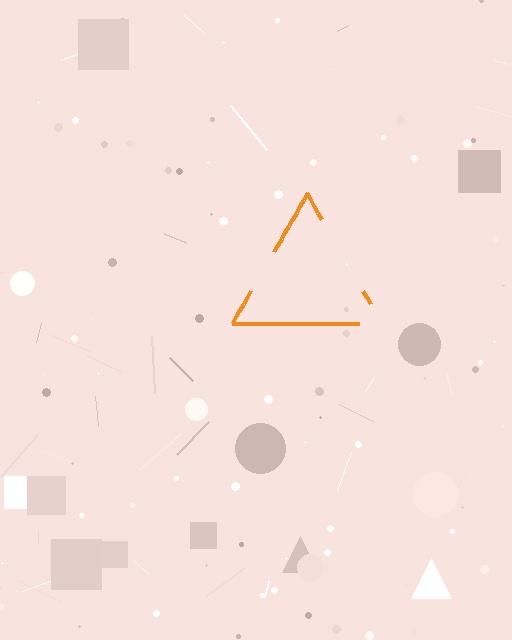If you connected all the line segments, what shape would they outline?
They would outline a triangle.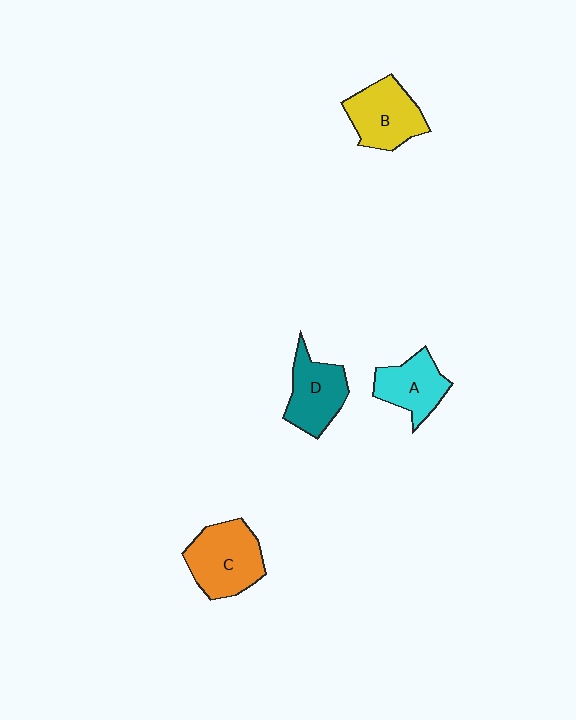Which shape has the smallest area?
Shape A (cyan).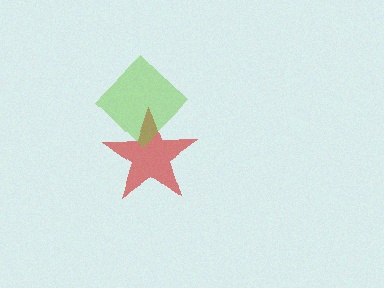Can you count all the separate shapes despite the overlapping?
Yes, there are 2 separate shapes.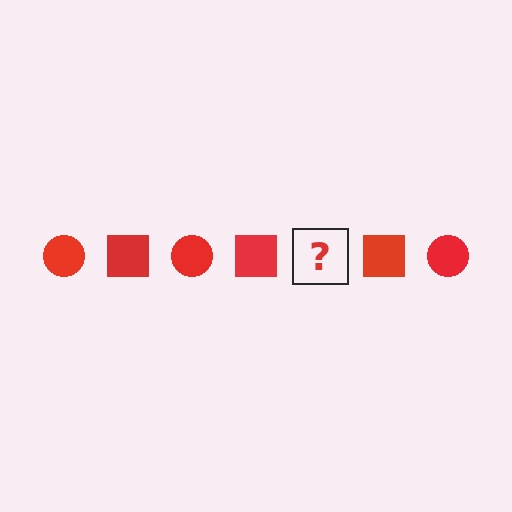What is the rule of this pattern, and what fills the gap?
The rule is that the pattern cycles through circle, square shapes in red. The gap should be filled with a red circle.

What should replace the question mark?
The question mark should be replaced with a red circle.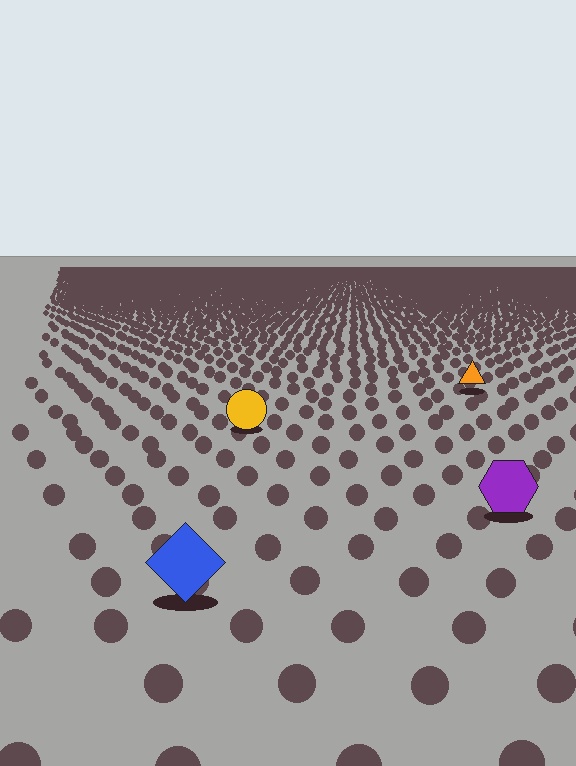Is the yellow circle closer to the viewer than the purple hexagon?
No. The purple hexagon is closer — you can tell from the texture gradient: the ground texture is coarser near it.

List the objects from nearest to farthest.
From nearest to farthest: the blue diamond, the purple hexagon, the yellow circle, the orange triangle.